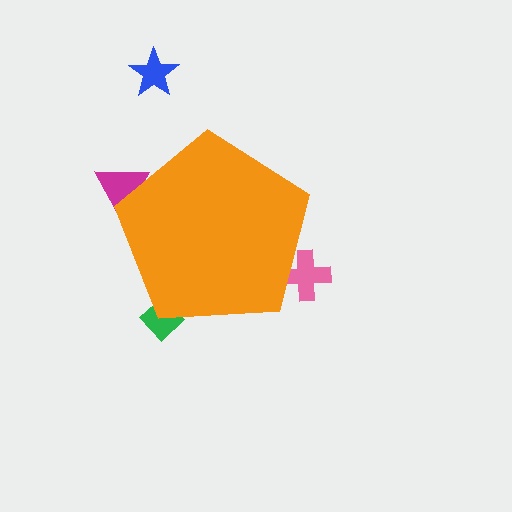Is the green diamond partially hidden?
Yes, the green diamond is partially hidden behind the orange pentagon.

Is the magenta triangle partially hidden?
Yes, the magenta triangle is partially hidden behind the orange pentagon.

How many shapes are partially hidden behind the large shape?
3 shapes are partially hidden.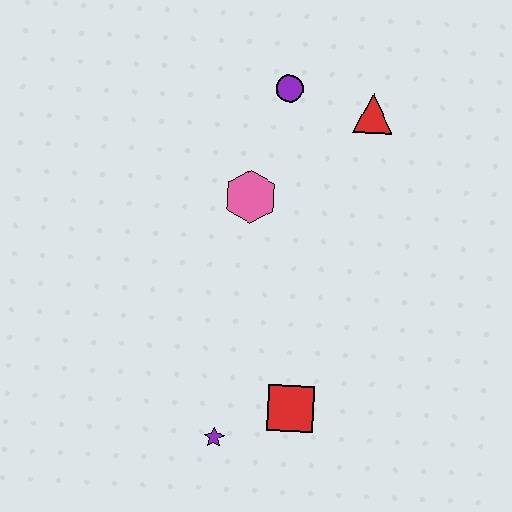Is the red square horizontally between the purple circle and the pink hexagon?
No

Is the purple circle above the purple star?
Yes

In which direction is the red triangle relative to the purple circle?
The red triangle is to the right of the purple circle.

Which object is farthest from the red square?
The purple circle is farthest from the red square.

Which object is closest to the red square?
The purple star is closest to the red square.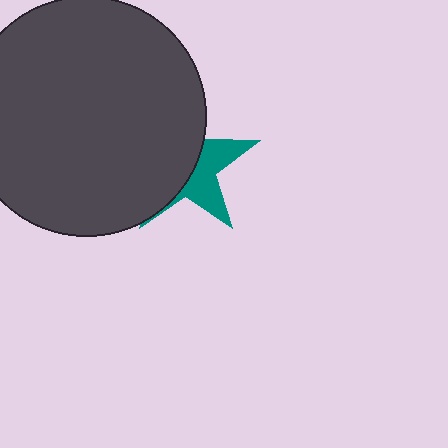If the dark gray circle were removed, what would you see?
You would see the complete teal star.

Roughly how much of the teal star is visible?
A small part of it is visible (roughly 39%).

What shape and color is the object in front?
The object in front is a dark gray circle.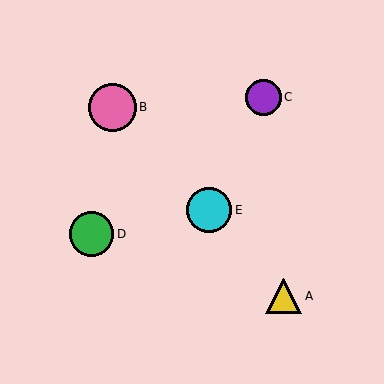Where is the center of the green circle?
The center of the green circle is at (91, 234).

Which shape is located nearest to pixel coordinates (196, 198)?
The cyan circle (labeled E) at (209, 210) is nearest to that location.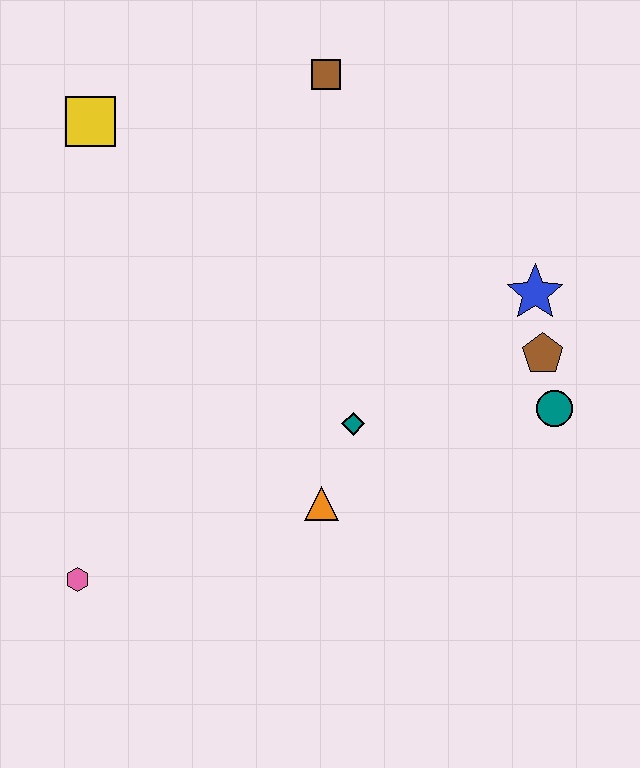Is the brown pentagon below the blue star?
Yes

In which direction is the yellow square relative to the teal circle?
The yellow square is to the left of the teal circle.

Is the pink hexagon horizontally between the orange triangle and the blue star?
No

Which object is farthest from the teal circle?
The yellow square is farthest from the teal circle.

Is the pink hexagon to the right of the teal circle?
No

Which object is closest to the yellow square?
The brown square is closest to the yellow square.